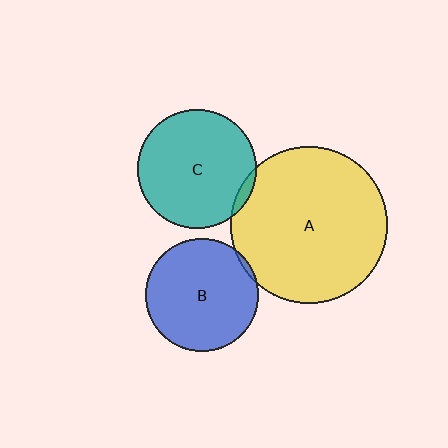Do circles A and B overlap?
Yes.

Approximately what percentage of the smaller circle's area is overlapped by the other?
Approximately 5%.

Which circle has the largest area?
Circle A (yellow).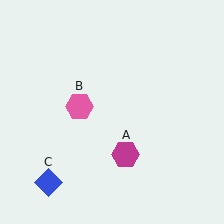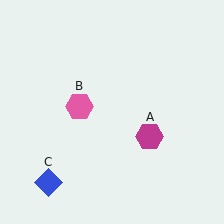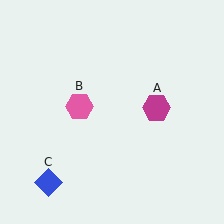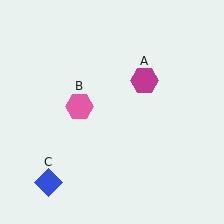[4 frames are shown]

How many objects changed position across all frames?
1 object changed position: magenta hexagon (object A).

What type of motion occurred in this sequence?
The magenta hexagon (object A) rotated counterclockwise around the center of the scene.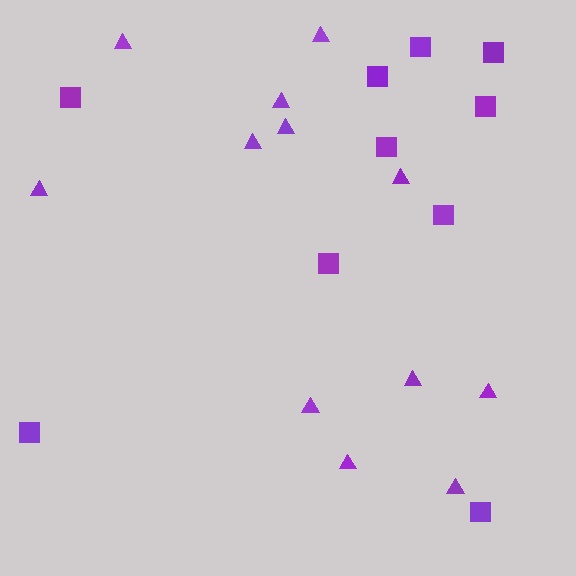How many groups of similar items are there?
There are 2 groups: one group of triangles (12) and one group of squares (10).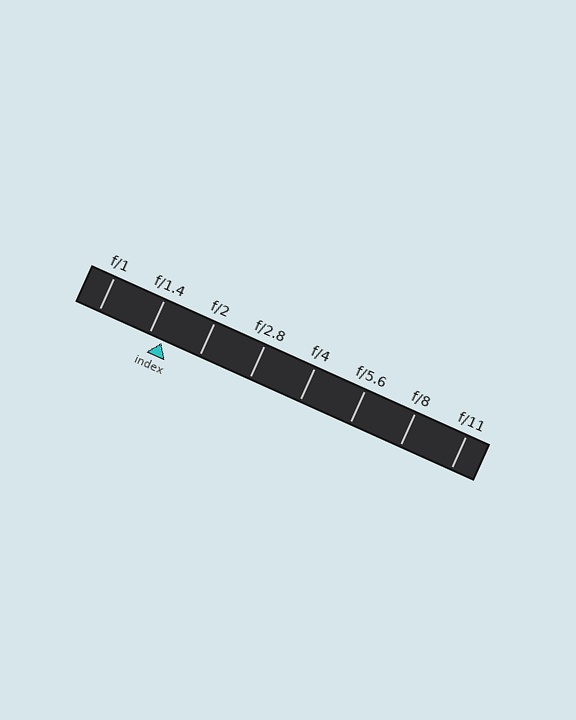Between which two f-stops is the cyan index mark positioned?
The index mark is between f/1.4 and f/2.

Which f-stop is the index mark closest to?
The index mark is closest to f/1.4.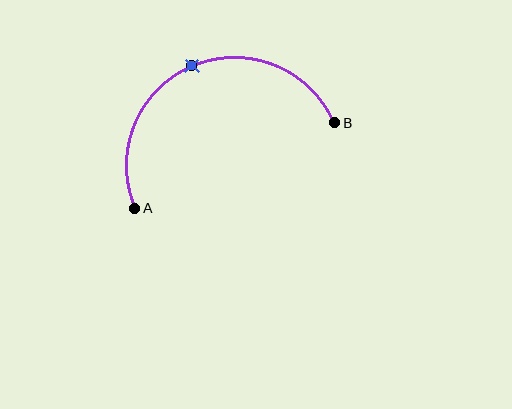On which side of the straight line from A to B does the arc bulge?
The arc bulges above the straight line connecting A and B.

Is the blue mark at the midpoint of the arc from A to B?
Yes. The blue mark lies on the arc at equal arc-length from both A and B — it is the arc midpoint.